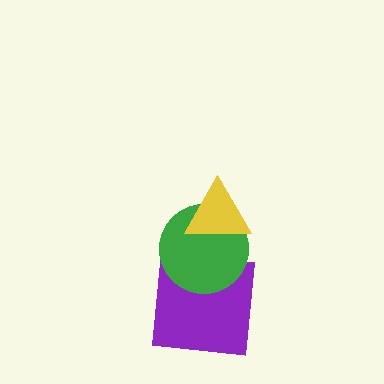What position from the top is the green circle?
The green circle is 2nd from the top.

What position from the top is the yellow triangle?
The yellow triangle is 1st from the top.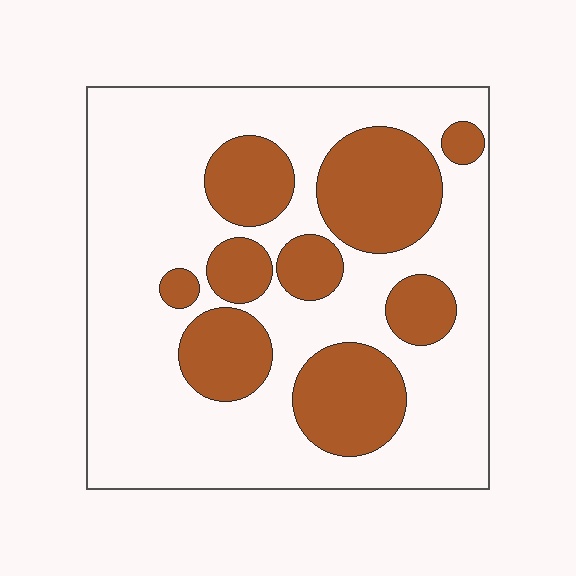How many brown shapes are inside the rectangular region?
9.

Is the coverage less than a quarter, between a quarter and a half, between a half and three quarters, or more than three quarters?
Between a quarter and a half.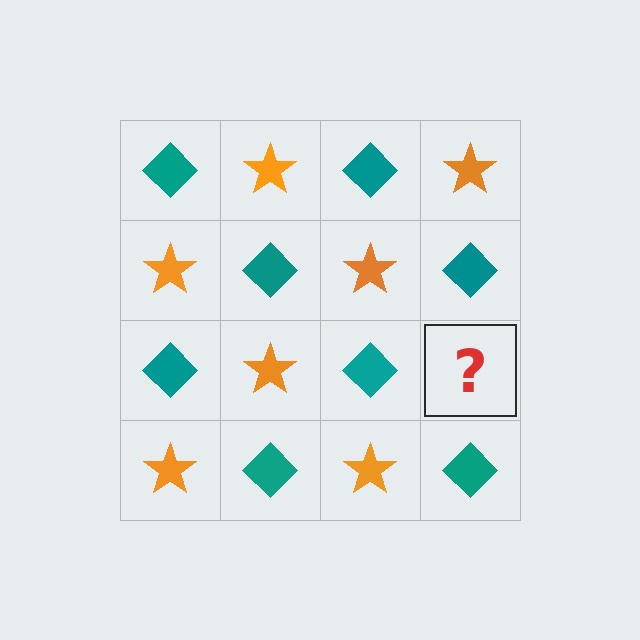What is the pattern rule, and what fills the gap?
The rule is that it alternates teal diamond and orange star in a checkerboard pattern. The gap should be filled with an orange star.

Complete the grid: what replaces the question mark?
The question mark should be replaced with an orange star.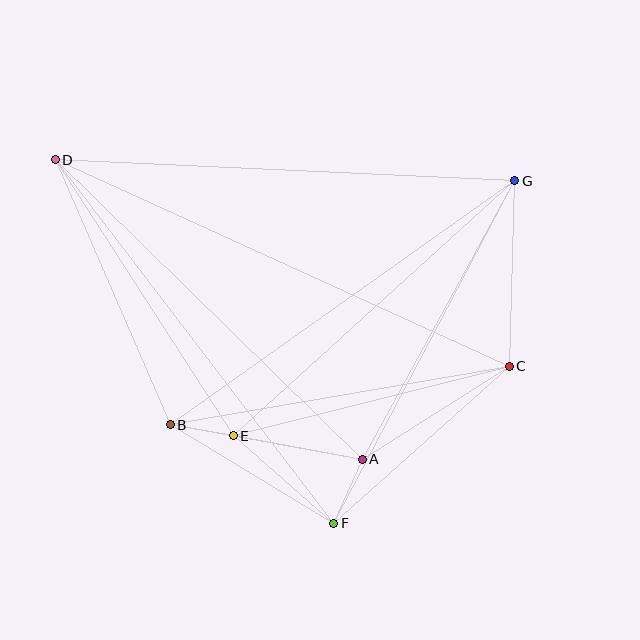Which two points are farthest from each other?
Points C and D are farthest from each other.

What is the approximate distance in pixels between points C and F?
The distance between C and F is approximately 235 pixels.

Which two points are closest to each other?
Points B and E are closest to each other.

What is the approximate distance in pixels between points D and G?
The distance between D and G is approximately 460 pixels.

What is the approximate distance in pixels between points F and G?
The distance between F and G is approximately 388 pixels.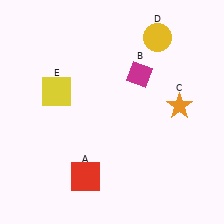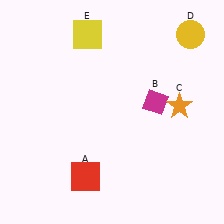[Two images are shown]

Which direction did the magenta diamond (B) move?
The magenta diamond (B) moved down.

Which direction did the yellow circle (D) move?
The yellow circle (D) moved right.